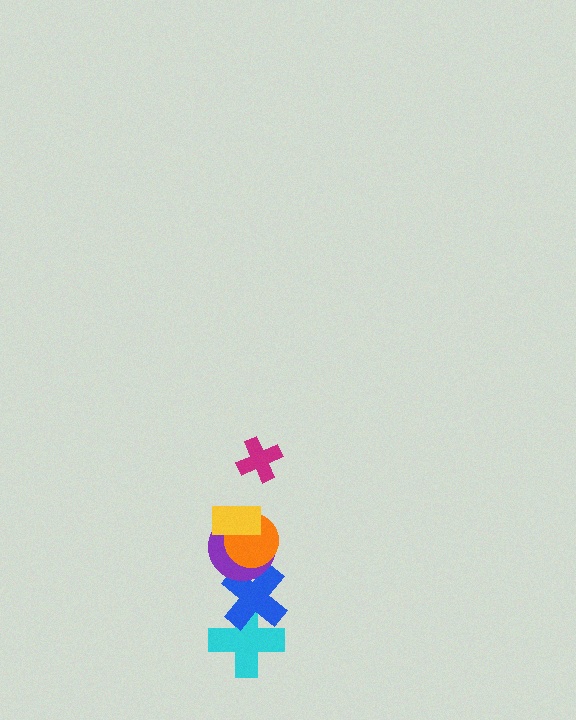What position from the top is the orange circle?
The orange circle is 3rd from the top.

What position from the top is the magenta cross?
The magenta cross is 1st from the top.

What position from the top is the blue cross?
The blue cross is 5th from the top.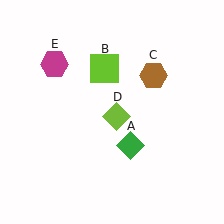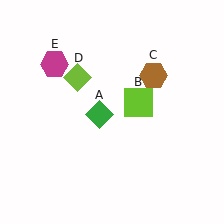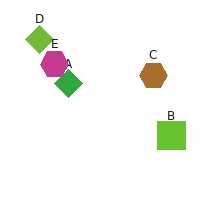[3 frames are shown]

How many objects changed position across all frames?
3 objects changed position: green diamond (object A), lime square (object B), lime diamond (object D).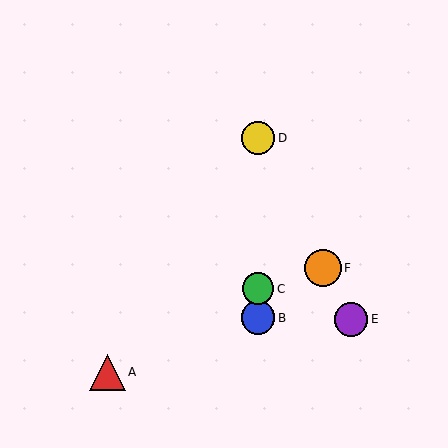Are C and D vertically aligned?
Yes, both are at x≈258.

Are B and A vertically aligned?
No, B is at x≈258 and A is at x≈107.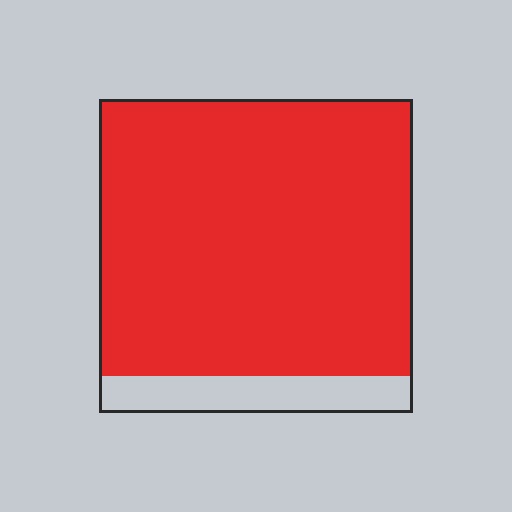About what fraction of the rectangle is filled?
About seven eighths (7/8).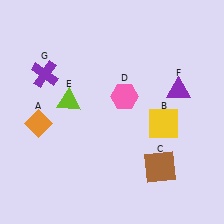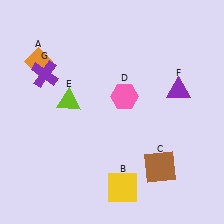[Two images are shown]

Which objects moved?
The objects that moved are: the orange diamond (A), the yellow square (B).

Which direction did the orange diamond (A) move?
The orange diamond (A) moved up.